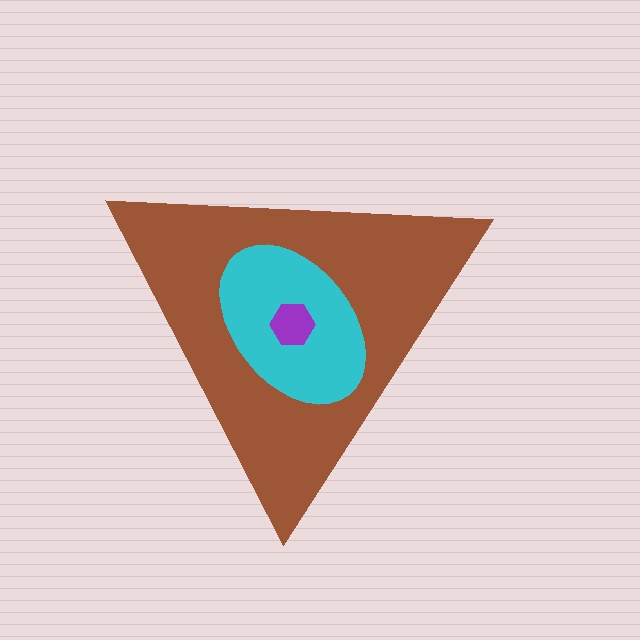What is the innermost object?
The purple hexagon.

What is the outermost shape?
The brown triangle.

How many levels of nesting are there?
3.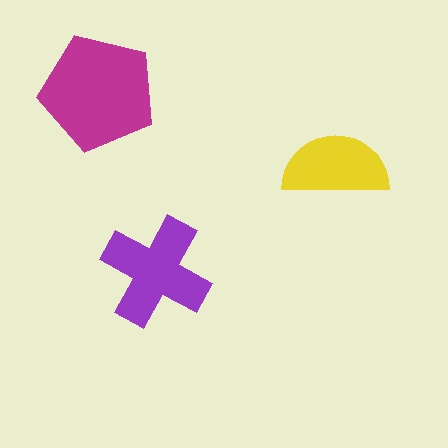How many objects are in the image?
There are 3 objects in the image.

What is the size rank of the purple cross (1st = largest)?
2nd.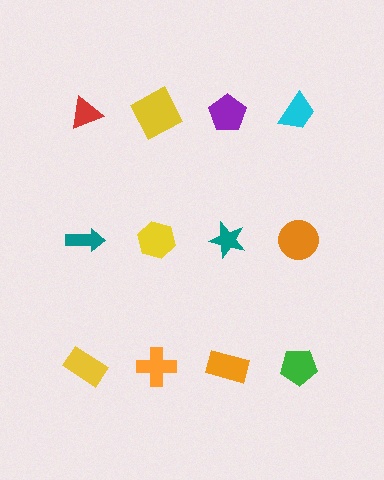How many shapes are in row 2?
4 shapes.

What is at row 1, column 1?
A red triangle.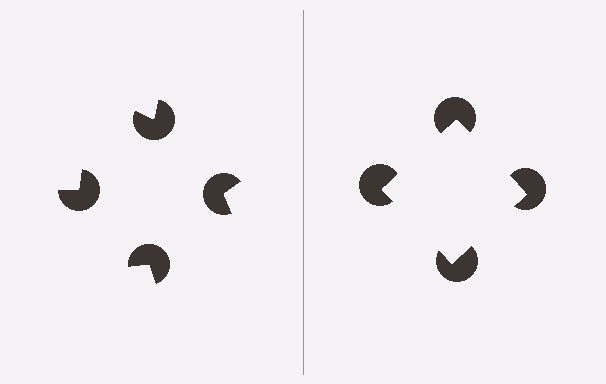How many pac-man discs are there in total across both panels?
8 — 4 on each side.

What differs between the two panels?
The pac-man discs are positioned identically on both sides; only the wedge orientations differ. On the right they align to a square; on the left they are misaligned.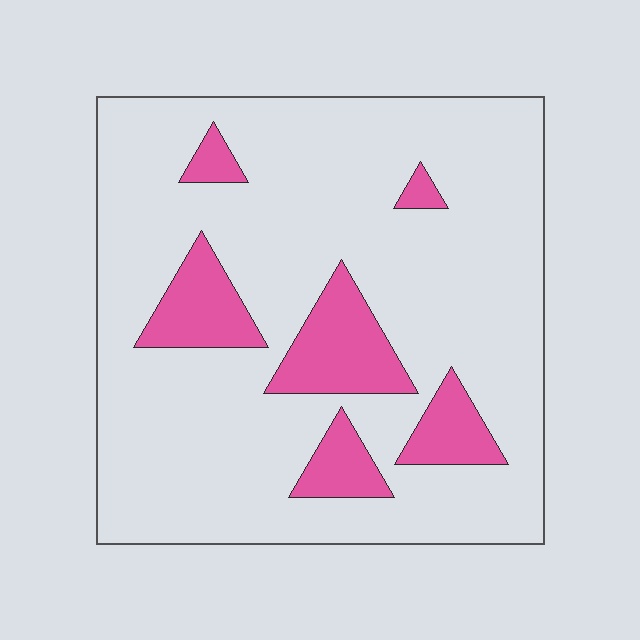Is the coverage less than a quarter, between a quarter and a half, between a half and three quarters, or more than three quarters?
Less than a quarter.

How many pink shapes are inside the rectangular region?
6.